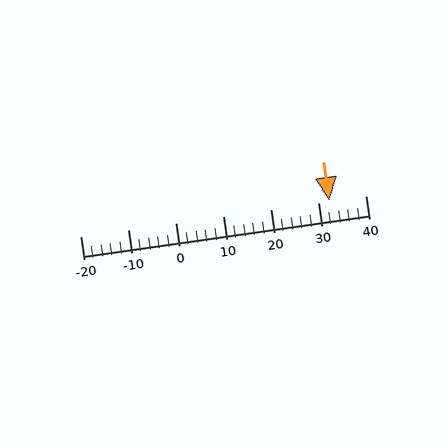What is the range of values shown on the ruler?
The ruler shows values from -20 to 40.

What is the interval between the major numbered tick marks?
The major tick marks are spaced 10 units apart.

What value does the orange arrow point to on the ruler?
The orange arrow points to approximately 32.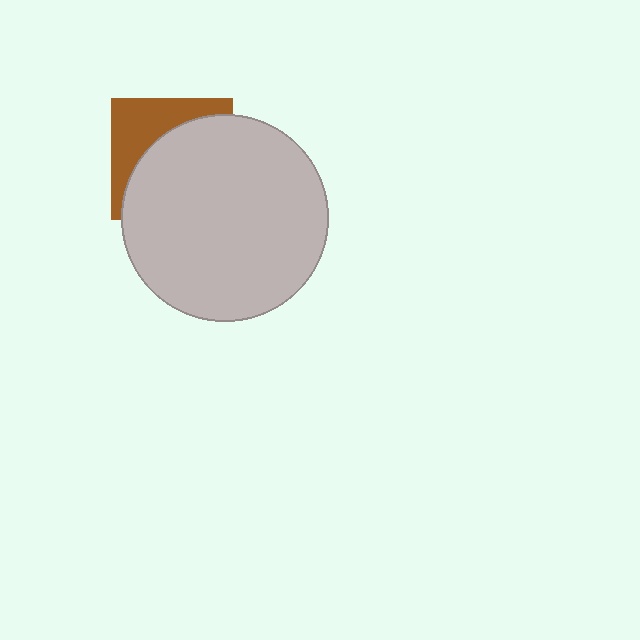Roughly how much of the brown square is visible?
A small part of it is visible (roughly 36%).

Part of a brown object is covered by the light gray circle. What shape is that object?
It is a square.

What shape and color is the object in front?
The object in front is a light gray circle.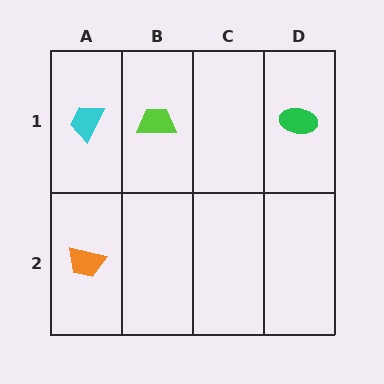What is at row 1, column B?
A lime trapezoid.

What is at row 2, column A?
An orange trapezoid.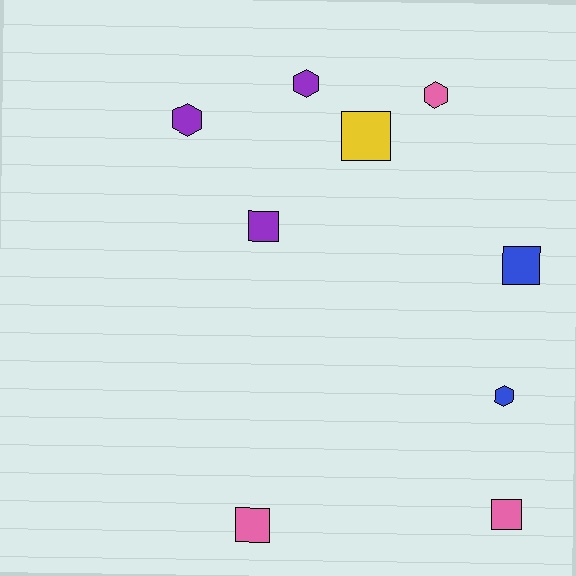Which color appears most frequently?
Purple, with 3 objects.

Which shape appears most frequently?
Square, with 5 objects.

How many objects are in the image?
There are 9 objects.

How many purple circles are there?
There are no purple circles.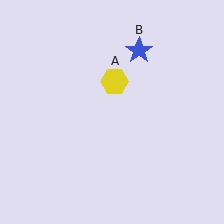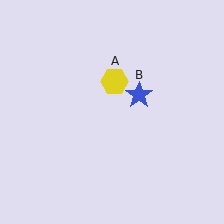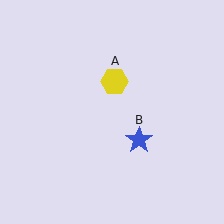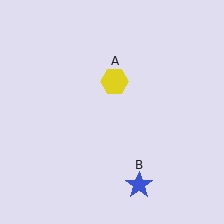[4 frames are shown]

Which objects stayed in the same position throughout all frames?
Yellow hexagon (object A) remained stationary.